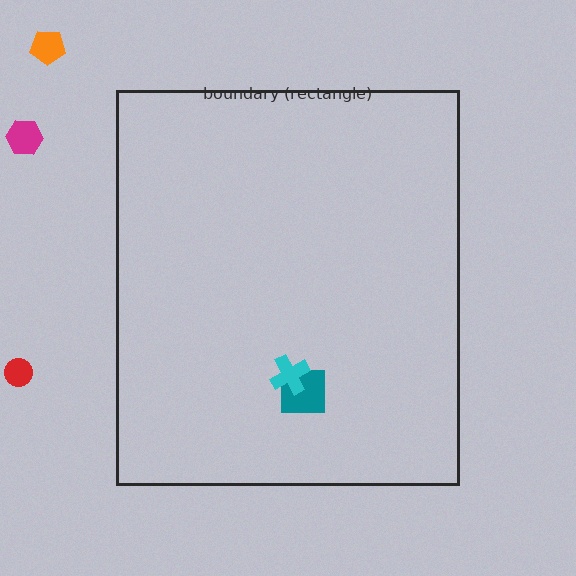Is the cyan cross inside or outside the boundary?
Inside.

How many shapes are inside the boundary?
2 inside, 3 outside.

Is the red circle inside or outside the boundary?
Outside.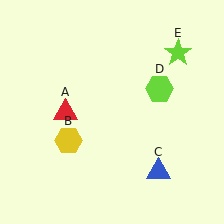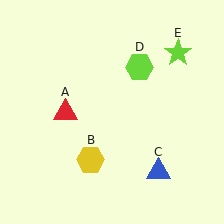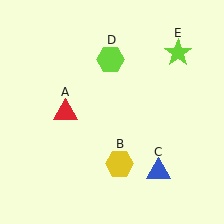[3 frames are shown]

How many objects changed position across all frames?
2 objects changed position: yellow hexagon (object B), lime hexagon (object D).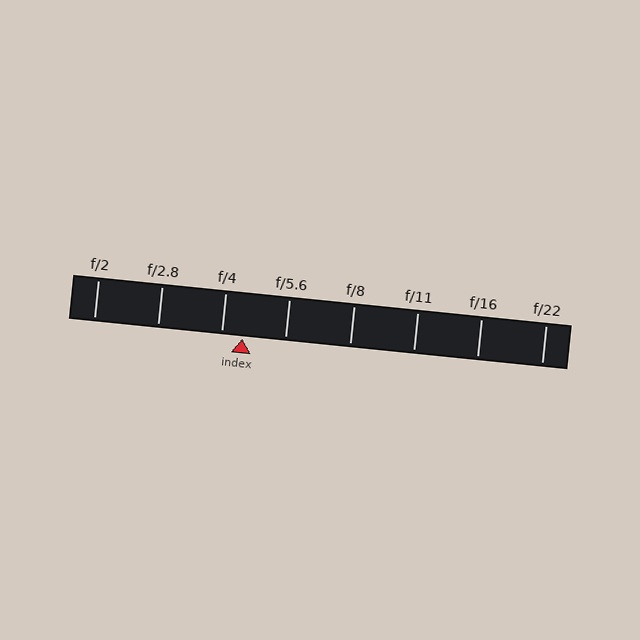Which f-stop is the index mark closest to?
The index mark is closest to f/4.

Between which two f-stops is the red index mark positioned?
The index mark is between f/4 and f/5.6.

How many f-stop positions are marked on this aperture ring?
There are 8 f-stop positions marked.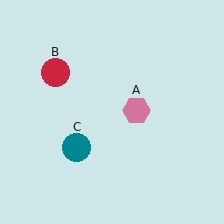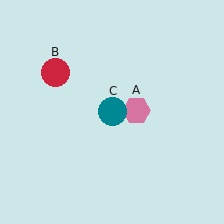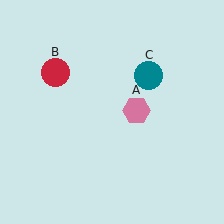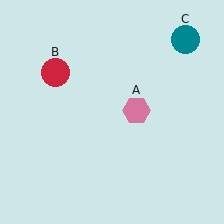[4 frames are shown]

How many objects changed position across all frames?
1 object changed position: teal circle (object C).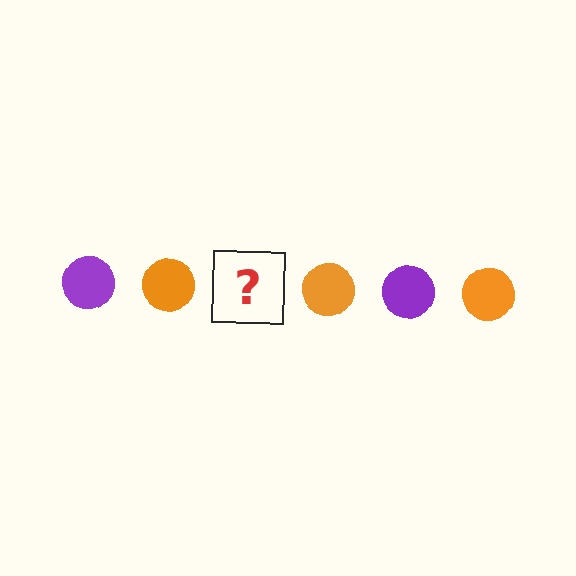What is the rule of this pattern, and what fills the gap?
The rule is that the pattern cycles through purple, orange circles. The gap should be filled with a purple circle.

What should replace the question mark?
The question mark should be replaced with a purple circle.